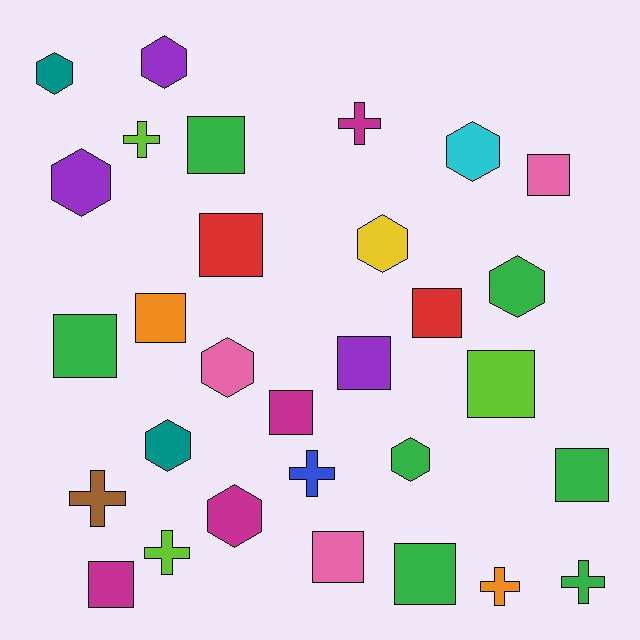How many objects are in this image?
There are 30 objects.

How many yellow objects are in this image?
There is 1 yellow object.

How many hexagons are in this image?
There are 10 hexagons.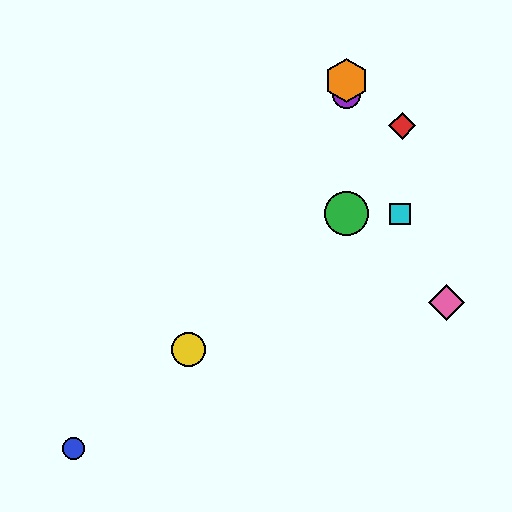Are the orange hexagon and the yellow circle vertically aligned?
No, the orange hexagon is at x≈346 and the yellow circle is at x≈189.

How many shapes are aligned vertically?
3 shapes (the green circle, the purple circle, the orange hexagon) are aligned vertically.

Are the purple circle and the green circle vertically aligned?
Yes, both are at x≈346.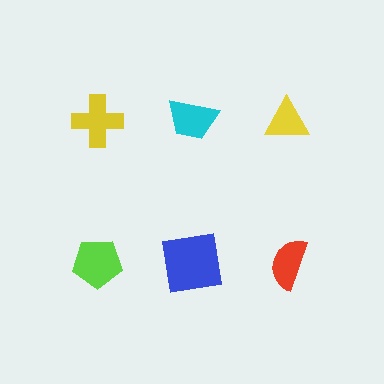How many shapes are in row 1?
3 shapes.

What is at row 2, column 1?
A lime pentagon.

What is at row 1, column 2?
A cyan trapezoid.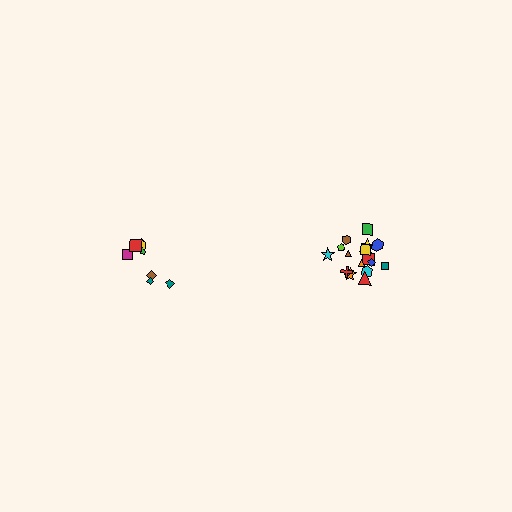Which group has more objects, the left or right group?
The right group.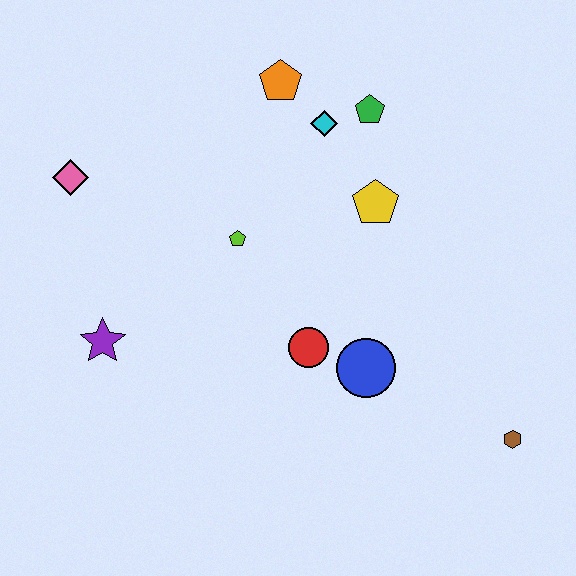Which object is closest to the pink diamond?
The purple star is closest to the pink diamond.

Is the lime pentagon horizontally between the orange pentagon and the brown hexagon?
No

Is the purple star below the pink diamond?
Yes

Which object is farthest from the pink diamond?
The brown hexagon is farthest from the pink diamond.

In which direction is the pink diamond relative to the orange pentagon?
The pink diamond is to the left of the orange pentagon.